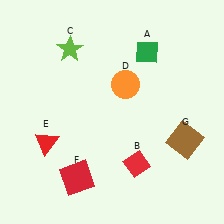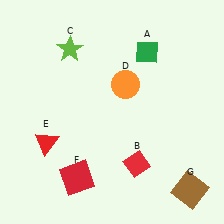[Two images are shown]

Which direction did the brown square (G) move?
The brown square (G) moved down.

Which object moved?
The brown square (G) moved down.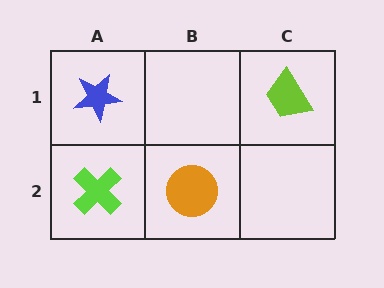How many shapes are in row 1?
2 shapes.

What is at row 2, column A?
A lime cross.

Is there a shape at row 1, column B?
No, that cell is empty.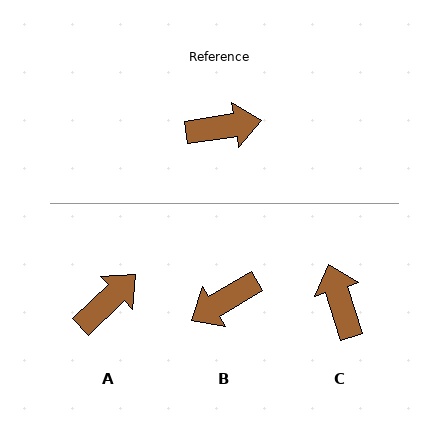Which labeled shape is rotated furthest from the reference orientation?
B, about 158 degrees away.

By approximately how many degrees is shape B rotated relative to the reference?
Approximately 158 degrees clockwise.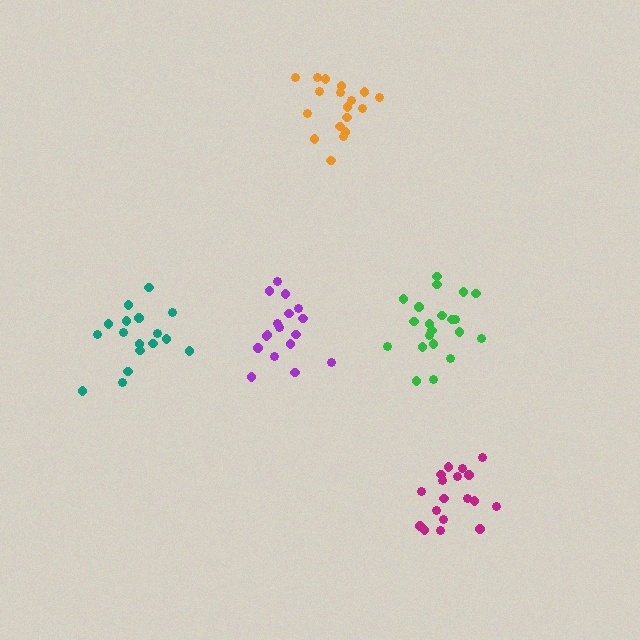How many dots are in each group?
Group 1: 21 dots, Group 2: 17 dots, Group 3: 18 dots, Group 4: 18 dots, Group 5: 17 dots (91 total).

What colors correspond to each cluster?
The clusters are colored: green, purple, orange, magenta, teal.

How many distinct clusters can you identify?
There are 5 distinct clusters.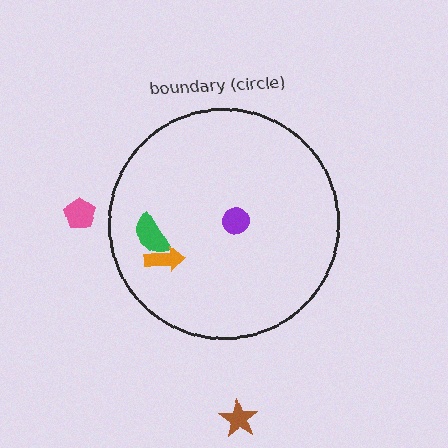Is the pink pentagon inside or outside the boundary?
Outside.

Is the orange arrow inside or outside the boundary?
Inside.